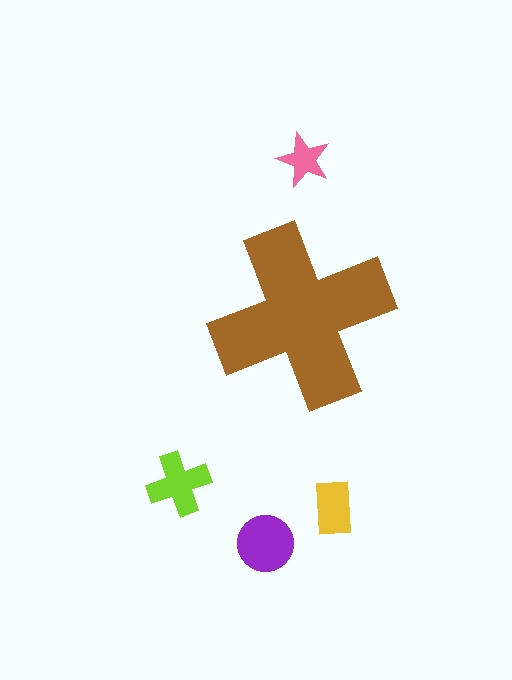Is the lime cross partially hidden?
No, the lime cross is fully visible.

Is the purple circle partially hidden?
No, the purple circle is fully visible.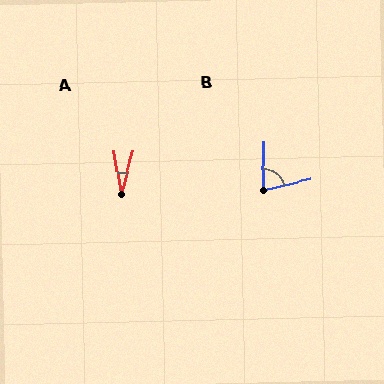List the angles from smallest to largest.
A (25°), B (76°).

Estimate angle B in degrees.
Approximately 76 degrees.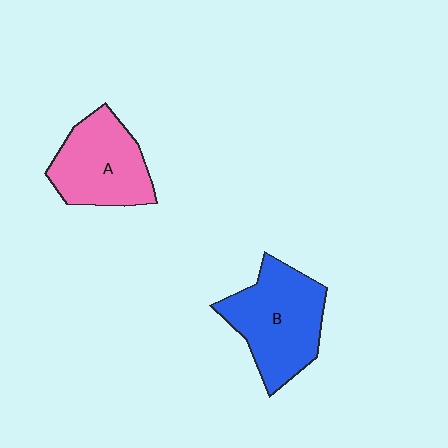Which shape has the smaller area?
Shape A (pink).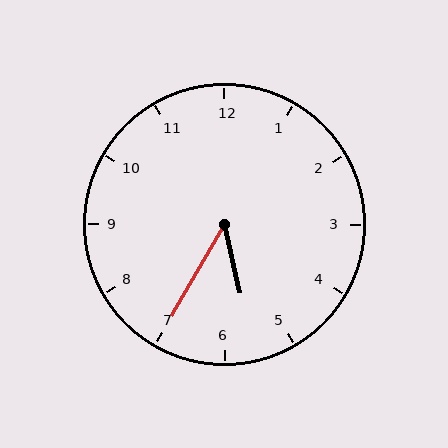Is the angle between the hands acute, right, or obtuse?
It is acute.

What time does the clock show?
5:35.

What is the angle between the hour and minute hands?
Approximately 42 degrees.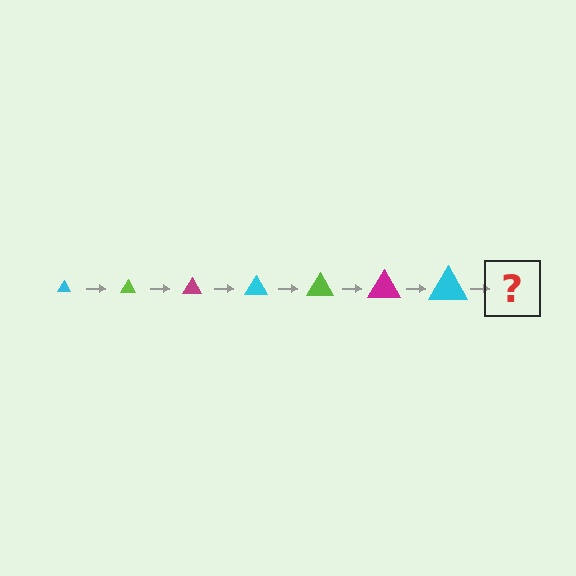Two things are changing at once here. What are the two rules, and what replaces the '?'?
The two rules are that the triangle grows larger each step and the color cycles through cyan, lime, and magenta. The '?' should be a lime triangle, larger than the previous one.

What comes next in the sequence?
The next element should be a lime triangle, larger than the previous one.